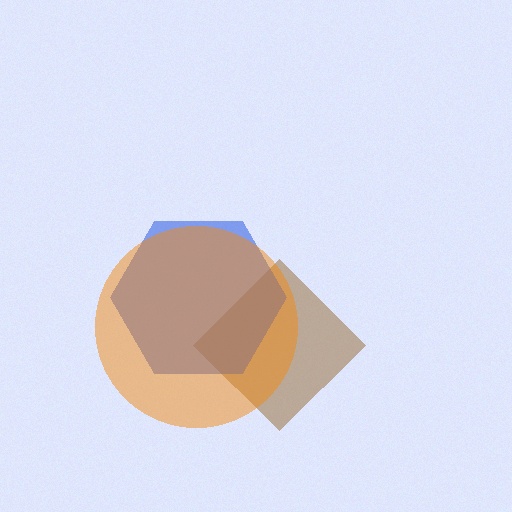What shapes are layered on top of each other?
The layered shapes are: a brown diamond, a blue hexagon, an orange circle.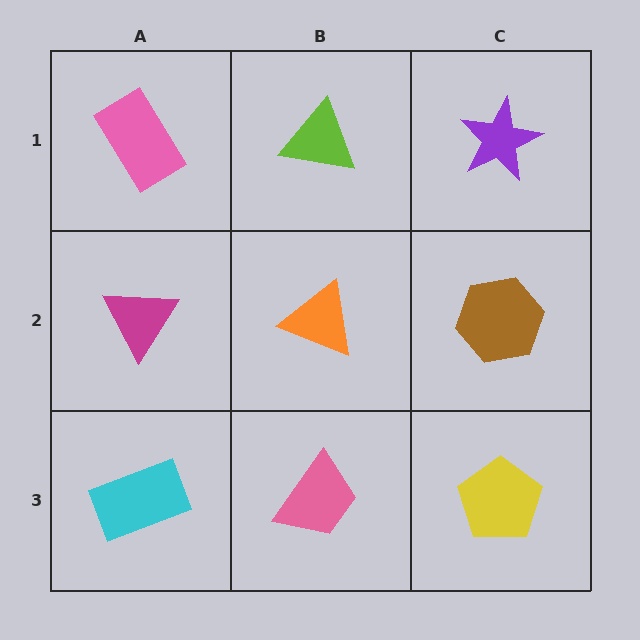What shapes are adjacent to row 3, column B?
An orange triangle (row 2, column B), a cyan rectangle (row 3, column A), a yellow pentagon (row 3, column C).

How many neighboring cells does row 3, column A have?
2.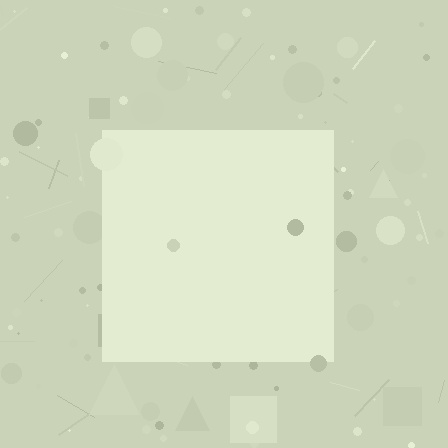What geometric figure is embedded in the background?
A square is embedded in the background.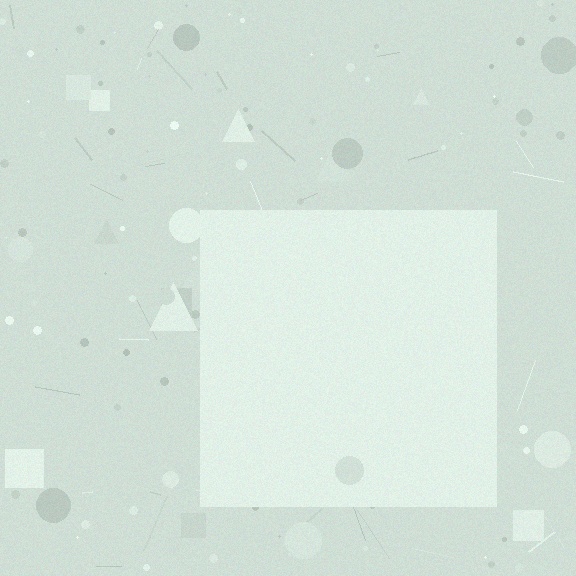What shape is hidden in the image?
A square is hidden in the image.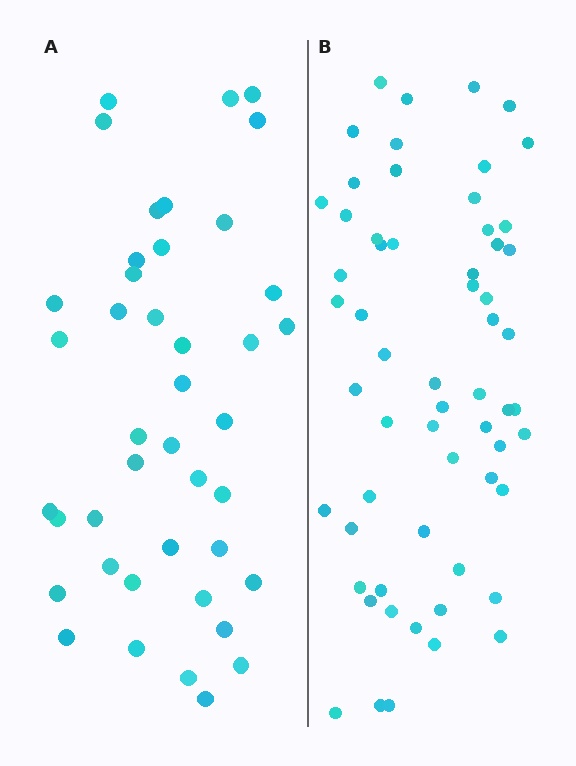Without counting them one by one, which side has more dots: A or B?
Region B (the right region) has more dots.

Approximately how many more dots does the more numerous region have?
Region B has approximately 20 more dots than region A.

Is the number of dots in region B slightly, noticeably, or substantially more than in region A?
Region B has noticeably more, but not dramatically so. The ratio is roughly 1.4 to 1.